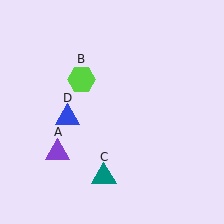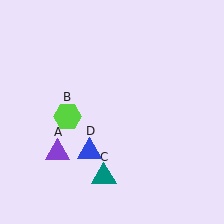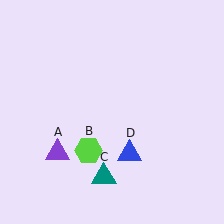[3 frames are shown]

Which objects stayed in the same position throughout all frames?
Purple triangle (object A) and teal triangle (object C) remained stationary.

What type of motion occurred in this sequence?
The lime hexagon (object B), blue triangle (object D) rotated counterclockwise around the center of the scene.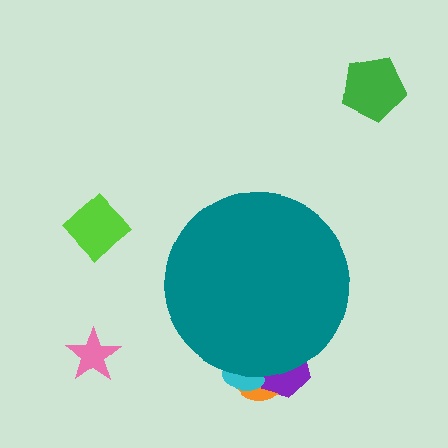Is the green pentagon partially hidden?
No, the green pentagon is fully visible.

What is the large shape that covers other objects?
A teal circle.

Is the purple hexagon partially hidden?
Yes, the purple hexagon is partially hidden behind the teal circle.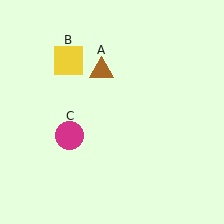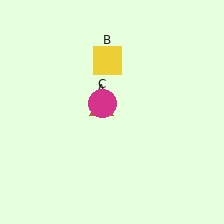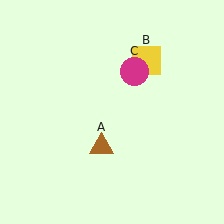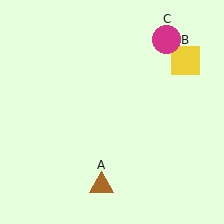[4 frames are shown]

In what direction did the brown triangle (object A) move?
The brown triangle (object A) moved down.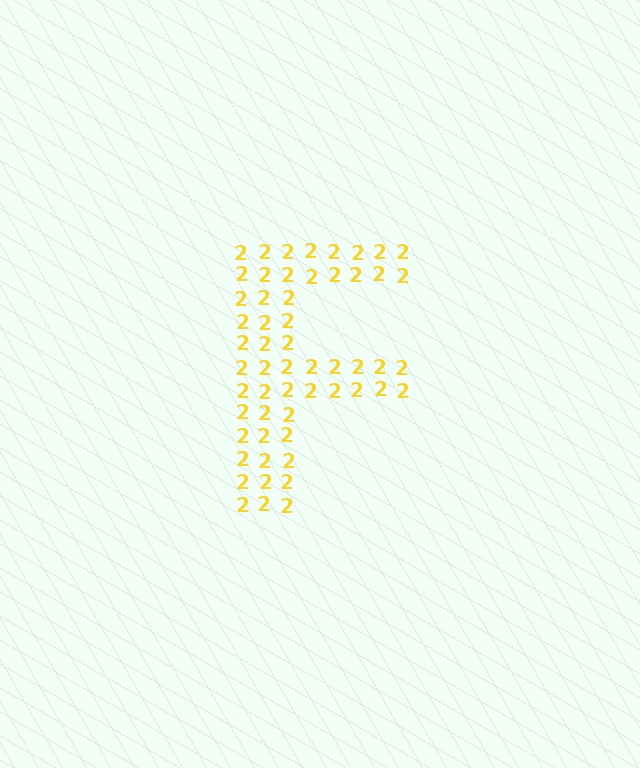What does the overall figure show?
The overall figure shows the letter F.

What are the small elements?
The small elements are digit 2's.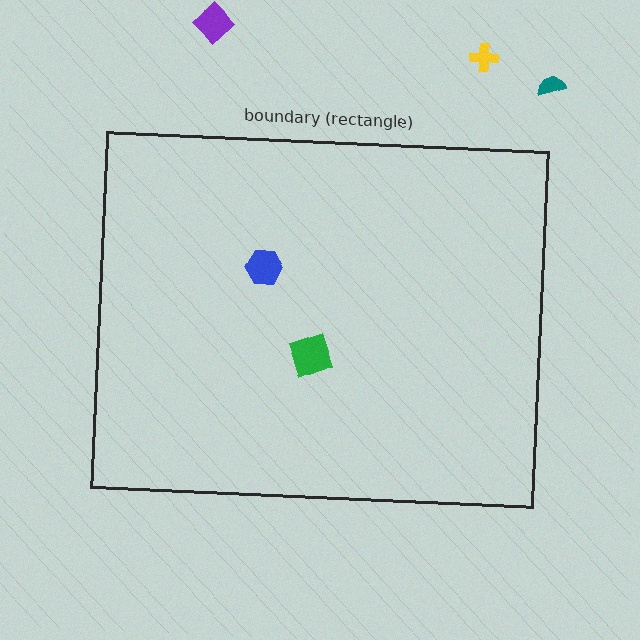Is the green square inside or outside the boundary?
Inside.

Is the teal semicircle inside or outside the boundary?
Outside.